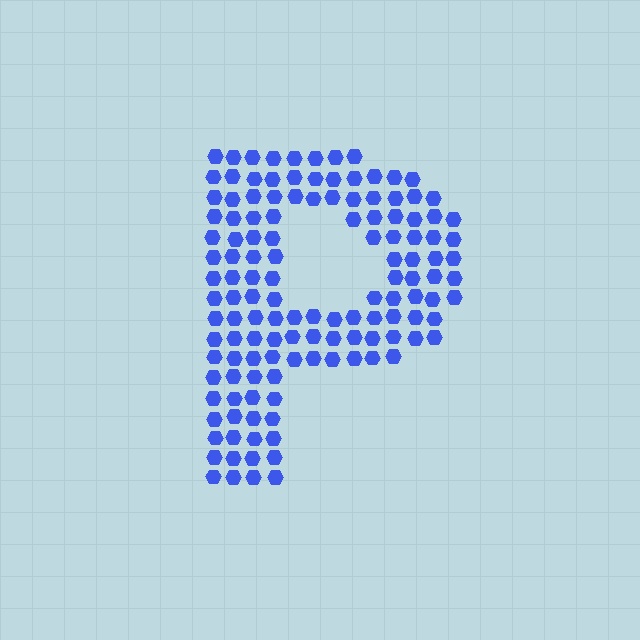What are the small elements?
The small elements are hexagons.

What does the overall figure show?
The overall figure shows the letter P.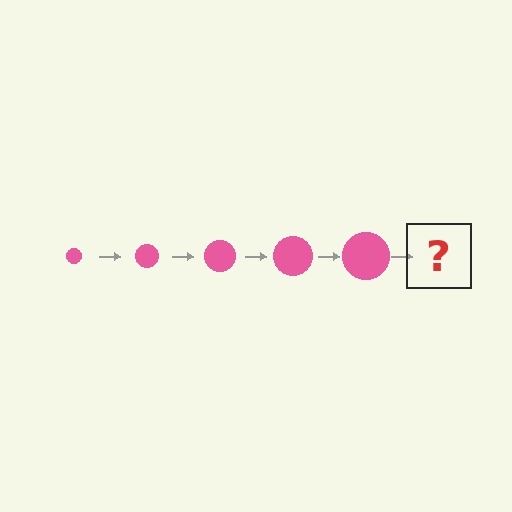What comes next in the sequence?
The next element should be a pink circle, larger than the previous one.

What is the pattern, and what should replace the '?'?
The pattern is that the circle gets progressively larger each step. The '?' should be a pink circle, larger than the previous one.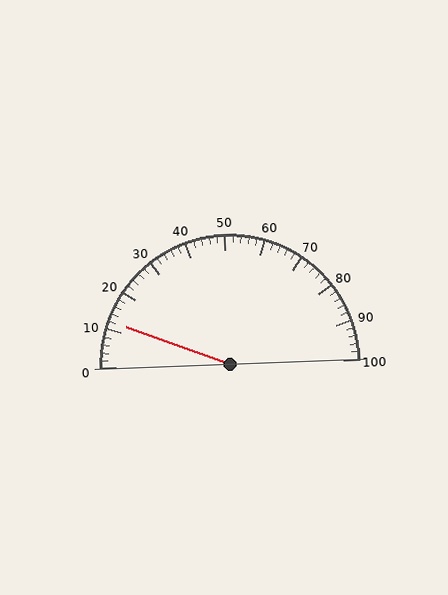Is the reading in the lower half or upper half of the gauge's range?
The reading is in the lower half of the range (0 to 100).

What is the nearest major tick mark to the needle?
The nearest major tick mark is 10.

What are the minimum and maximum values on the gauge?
The gauge ranges from 0 to 100.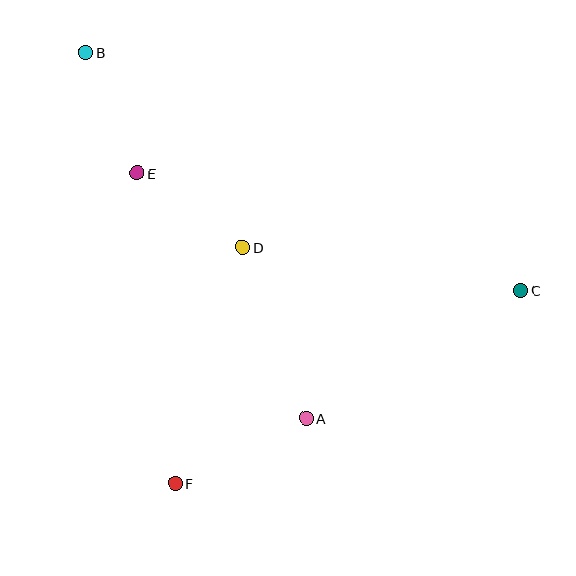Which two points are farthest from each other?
Points B and C are farthest from each other.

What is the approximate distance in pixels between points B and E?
The distance between B and E is approximately 131 pixels.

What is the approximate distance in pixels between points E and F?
The distance between E and F is approximately 313 pixels.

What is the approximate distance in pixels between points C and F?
The distance between C and F is approximately 396 pixels.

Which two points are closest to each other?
Points D and E are closest to each other.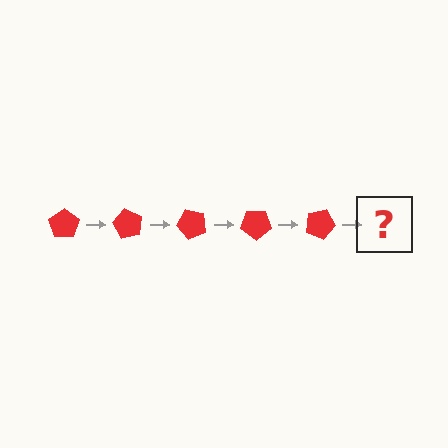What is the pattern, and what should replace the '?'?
The pattern is that the pentagon rotates 60 degrees each step. The '?' should be a red pentagon rotated 300 degrees.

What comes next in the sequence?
The next element should be a red pentagon rotated 300 degrees.